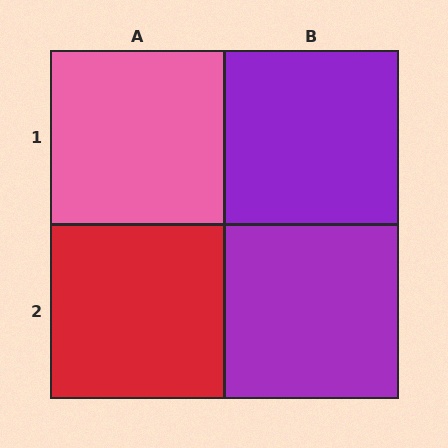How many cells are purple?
2 cells are purple.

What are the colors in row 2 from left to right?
Red, purple.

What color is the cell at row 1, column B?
Purple.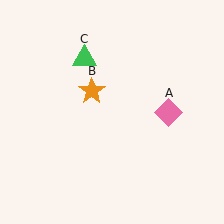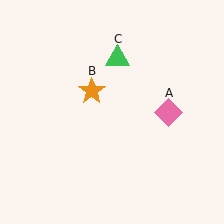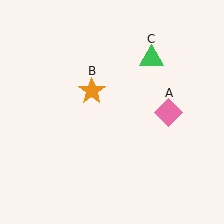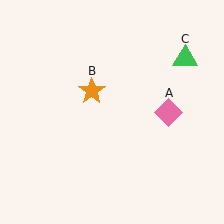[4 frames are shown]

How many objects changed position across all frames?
1 object changed position: green triangle (object C).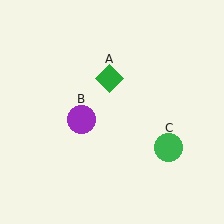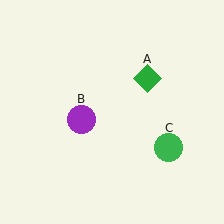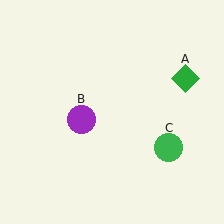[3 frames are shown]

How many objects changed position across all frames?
1 object changed position: green diamond (object A).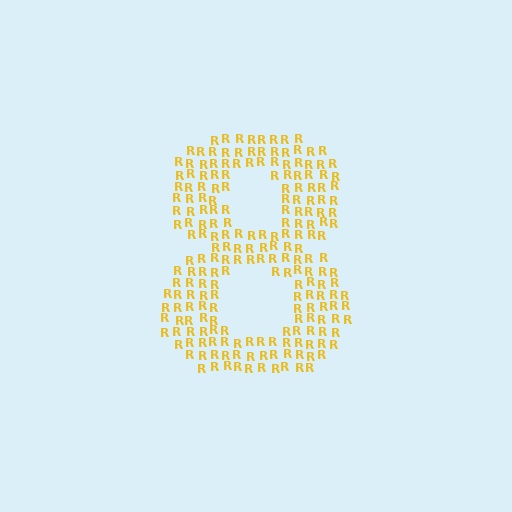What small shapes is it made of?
It is made of small letter R's.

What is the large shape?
The large shape is the digit 8.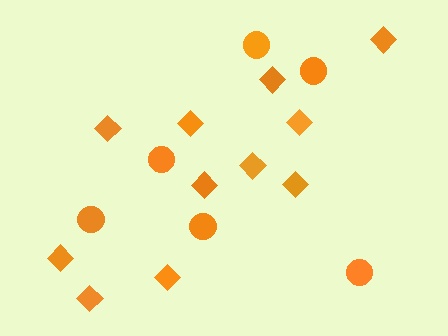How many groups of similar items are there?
There are 2 groups: one group of circles (6) and one group of diamonds (11).